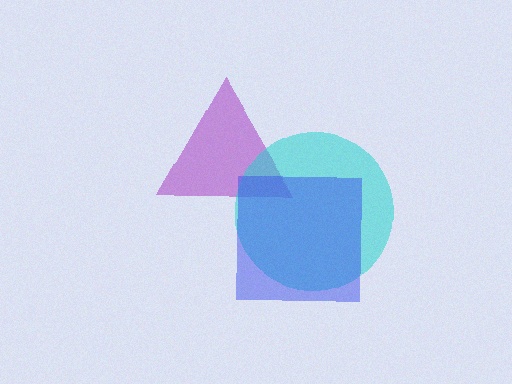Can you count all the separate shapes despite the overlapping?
Yes, there are 3 separate shapes.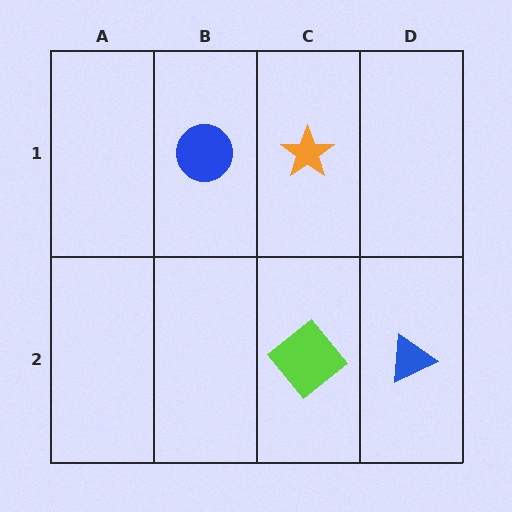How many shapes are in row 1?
2 shapes.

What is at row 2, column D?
A blue triangle.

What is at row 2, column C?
A lime diamond.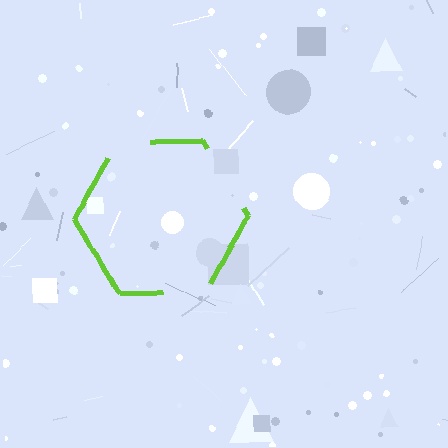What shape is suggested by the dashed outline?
The dashed outline suggests a hexagon.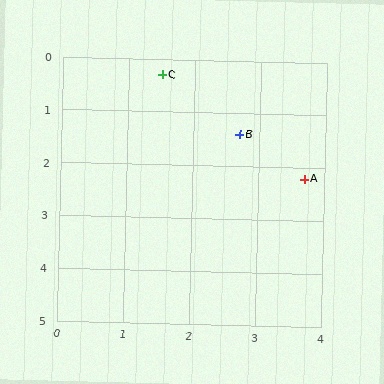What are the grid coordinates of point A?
Point A is at approximately (3.7, 2.2).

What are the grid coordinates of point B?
Point B is at approximately (2.7, 1.4).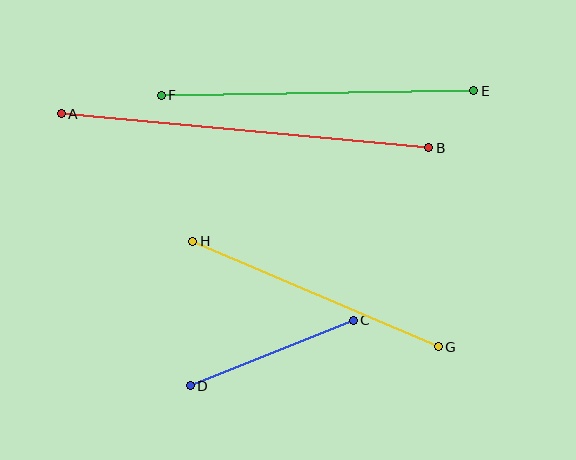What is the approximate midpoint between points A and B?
The midpoint is at approximately (245, 131) pixels.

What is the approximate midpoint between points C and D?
The midpoint is at approximately (272, 353) pixels.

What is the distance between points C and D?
The distance is approximately 176 pixels.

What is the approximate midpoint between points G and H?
The midpoint is at approximately (316, 294) pixels.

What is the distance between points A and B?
The distance is approximately 369 pixels.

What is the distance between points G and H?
The distance is approximately 268 pixels.